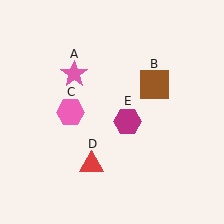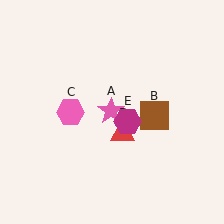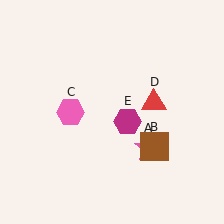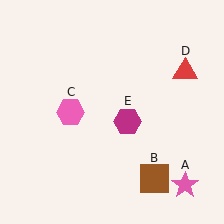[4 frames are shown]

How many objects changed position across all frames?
3 objects changed position: pink star (object A), brown square (object B), red triangle (object D).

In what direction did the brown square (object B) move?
The brown square (object B) moved down.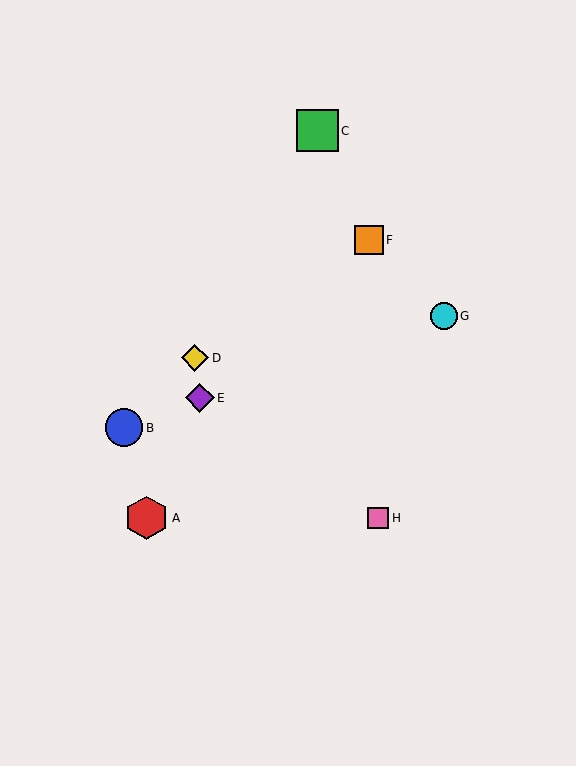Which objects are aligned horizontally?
Objects A, H are aligned horizontally.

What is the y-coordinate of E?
Object E is at y≈398.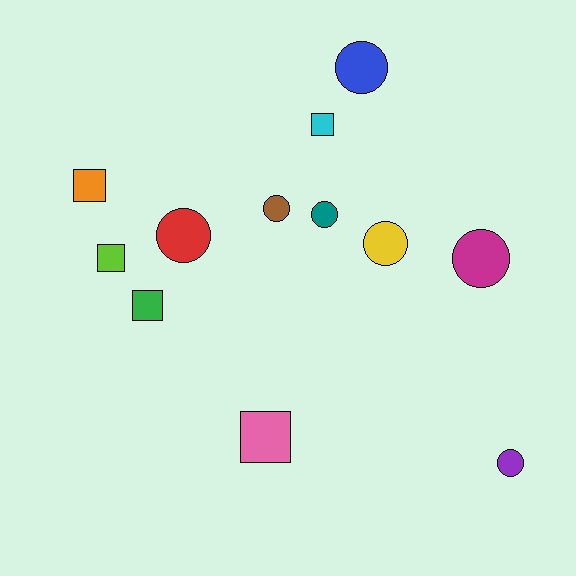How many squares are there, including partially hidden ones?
There are 5 squares.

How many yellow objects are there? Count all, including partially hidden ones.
There is 1 yellow object.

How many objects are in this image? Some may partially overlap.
There are 12 objects.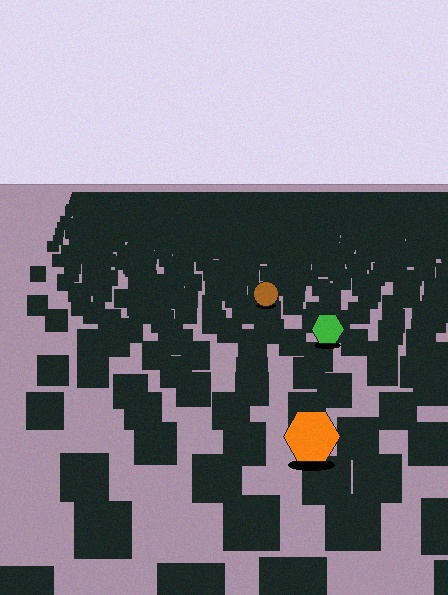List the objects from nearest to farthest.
From nearest to farthest: the orange hexagon, the green hexagon, the brown circle.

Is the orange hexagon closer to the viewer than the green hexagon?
Yes. The orange hexagon is closer — you can tell from the texture gradient: the ground texture is coarser near it.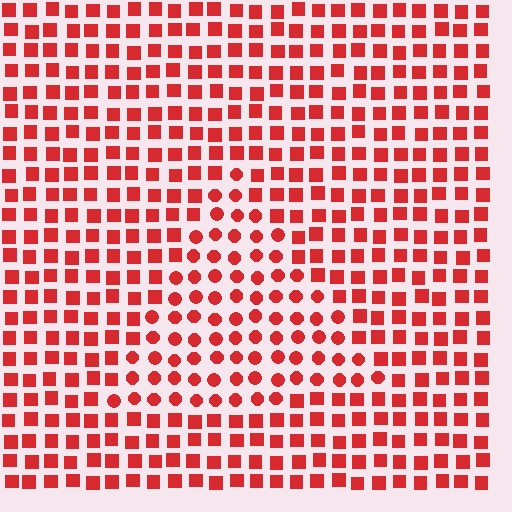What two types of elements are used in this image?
The image uses circles inside the triangle region and squares outside it.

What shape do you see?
I see a triangle.